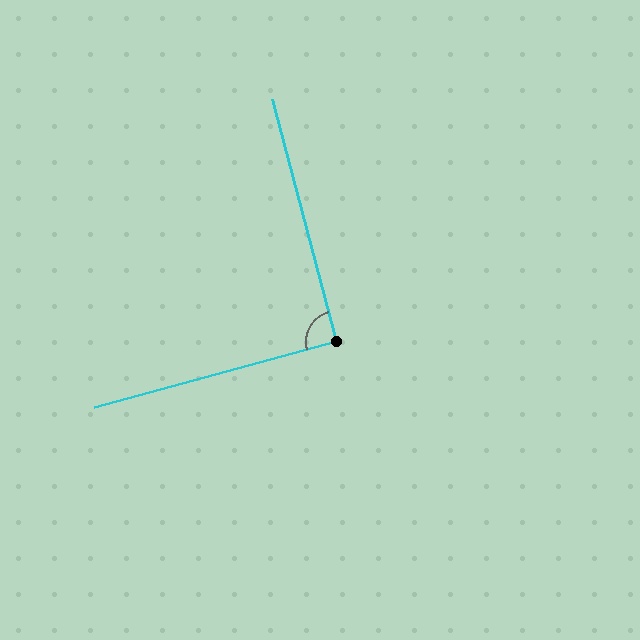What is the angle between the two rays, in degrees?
Approximately 90 degrees.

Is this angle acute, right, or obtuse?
It is approximately a right angle.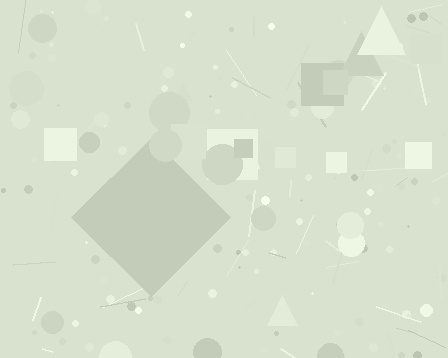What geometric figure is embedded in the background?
A diamond is embedded in the background.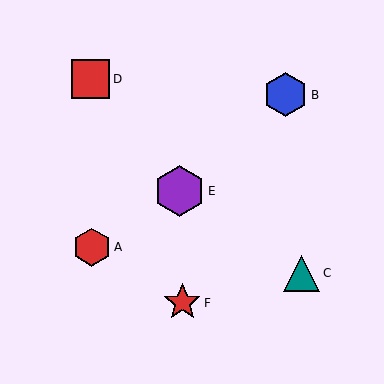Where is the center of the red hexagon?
The center of the red hexagon is at (92, 247).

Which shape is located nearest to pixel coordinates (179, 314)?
The red star (labeled F) at (182, 303) is nearest to that location.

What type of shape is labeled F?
Shape F is a red star.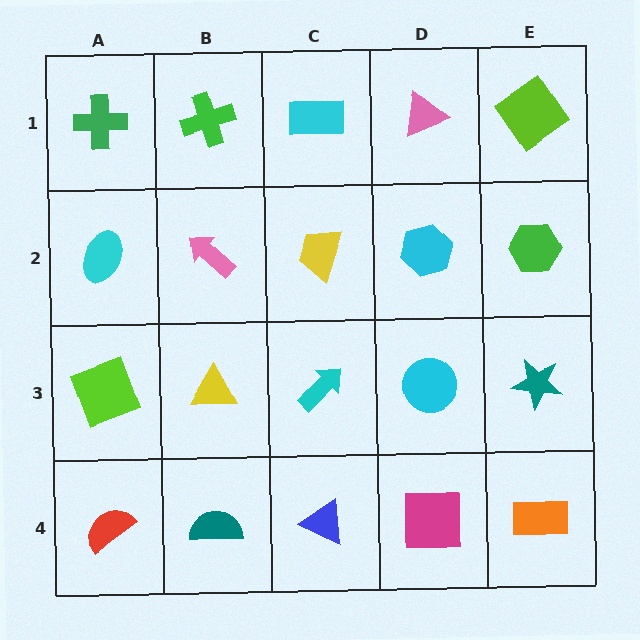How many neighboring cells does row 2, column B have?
4.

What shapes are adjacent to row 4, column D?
A cyan circle (row 3, column D), a blue triangle (row 4, column C), an orange rectangle (row 4, column E).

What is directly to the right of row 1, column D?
A lime diamond.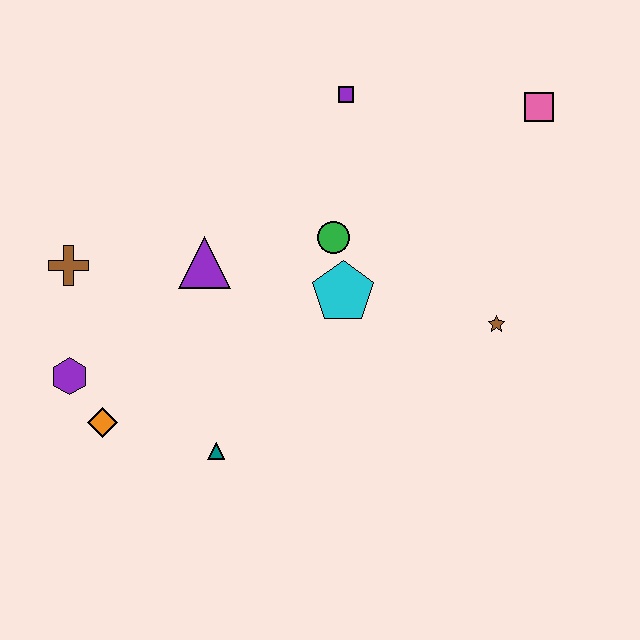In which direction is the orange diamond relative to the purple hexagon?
The orange diamond is below the purple hexagon.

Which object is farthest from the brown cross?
The pink square is farthest from the brown cross.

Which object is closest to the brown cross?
The purple hexagon is closest to the brown cross.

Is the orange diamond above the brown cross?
No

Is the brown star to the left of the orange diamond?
No